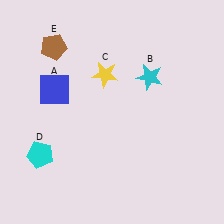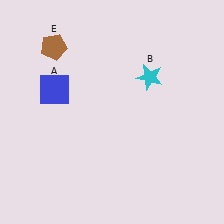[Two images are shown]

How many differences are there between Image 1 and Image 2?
There are 2 differences between the two images.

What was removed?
The cyan pentagon (D), the yellow star (C) were removed in Image 2.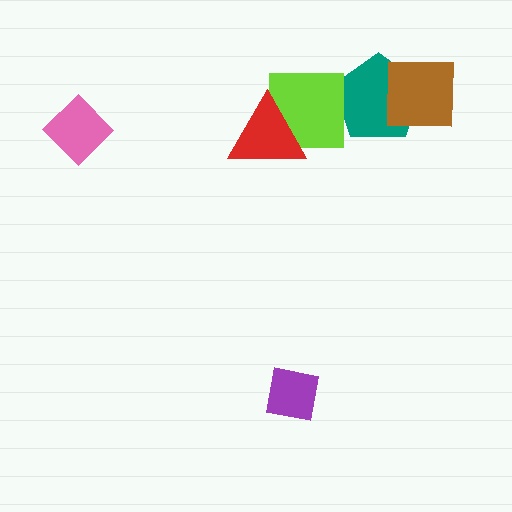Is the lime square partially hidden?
Yes, it is partially covered by another shape.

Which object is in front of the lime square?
The red triangle is in front of the lime square.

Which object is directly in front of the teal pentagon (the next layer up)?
The brown square is directly in front of the teal pentagon.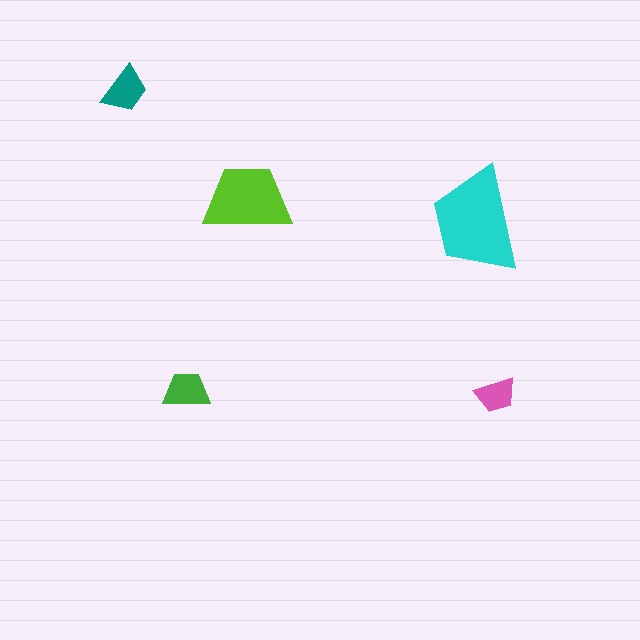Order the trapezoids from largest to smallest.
the cyan one, the lime one, the teal one, the green one, the pink one.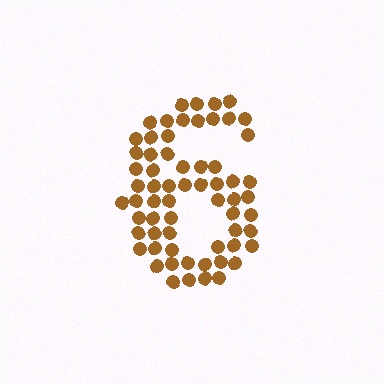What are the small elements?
The small elements are circles.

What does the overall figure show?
The overall figure shows the digit 6.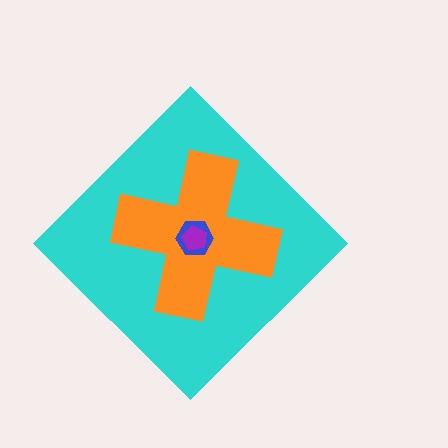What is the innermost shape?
The purple pentagon.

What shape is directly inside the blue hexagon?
The purple pentagon.